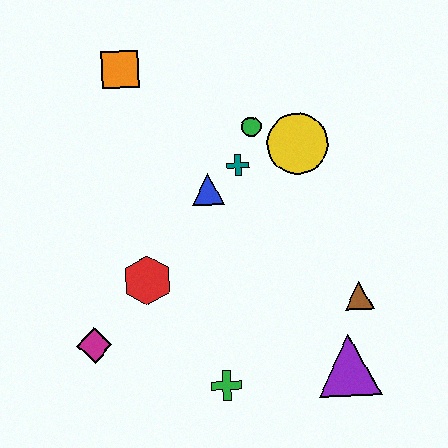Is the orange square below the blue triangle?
No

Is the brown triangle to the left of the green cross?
No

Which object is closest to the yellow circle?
The green circle is closest to the yellow circle.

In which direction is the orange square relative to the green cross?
The orange square is above the green cross.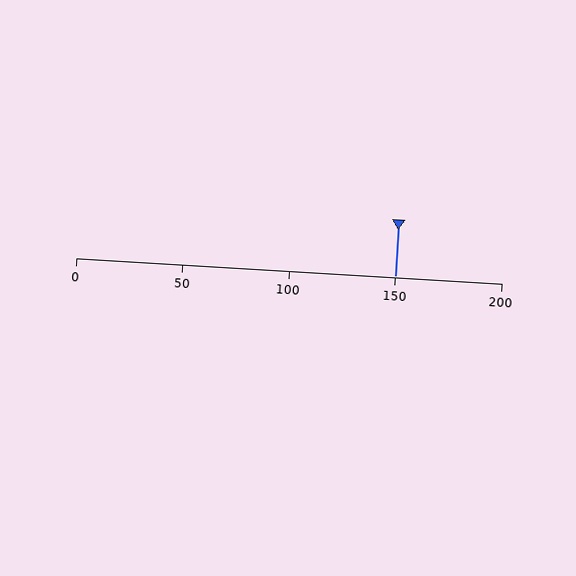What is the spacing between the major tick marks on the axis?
The major ticks are spaced 50 apart.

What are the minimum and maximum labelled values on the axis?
The axis runs from 0 to 200.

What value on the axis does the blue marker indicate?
The marker indicates approximately 150.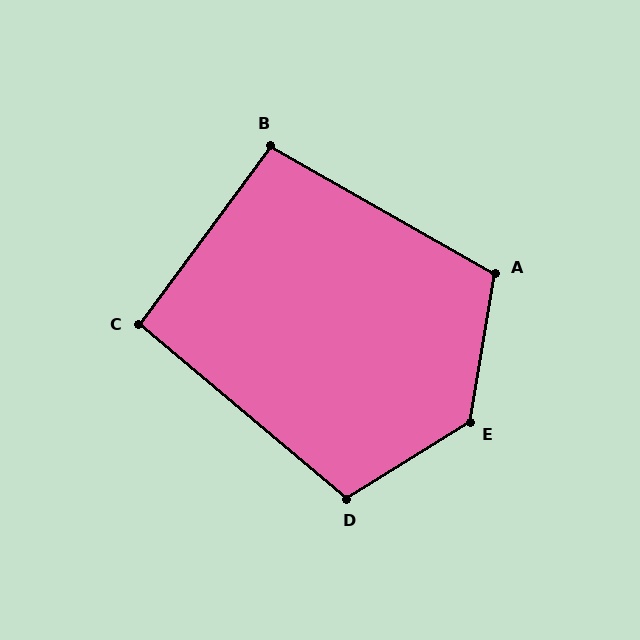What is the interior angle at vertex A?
Approximately 110 degrees (obtuse).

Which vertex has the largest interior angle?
E, at approximately 132 degrees.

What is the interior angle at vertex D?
Approximately 108 degrees (obtuse).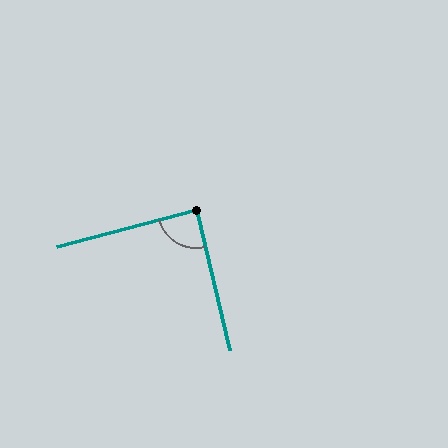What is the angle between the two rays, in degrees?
Approximately 88 degrees.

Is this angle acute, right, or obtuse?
It is approximately a right angle.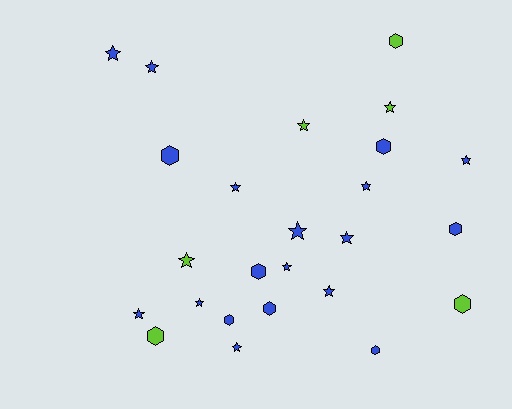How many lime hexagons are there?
There are 3 lime hexagons.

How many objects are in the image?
There are 25 objects.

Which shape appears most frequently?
Star, with 15 objects.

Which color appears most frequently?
Blue, with 19 objects.